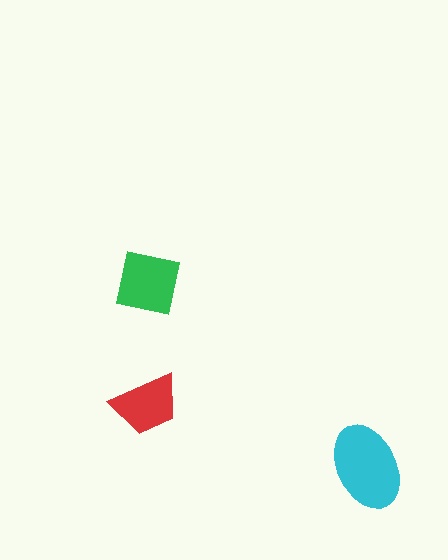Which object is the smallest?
The red trapezoid.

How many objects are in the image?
There are 3 objects in the image.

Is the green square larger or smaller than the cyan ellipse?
Smaller.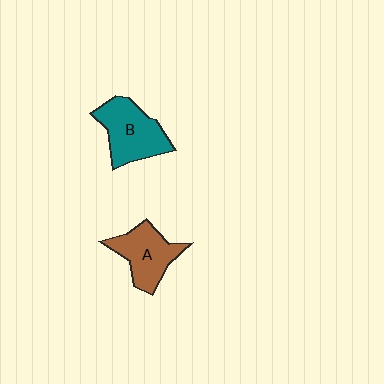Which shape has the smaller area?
Shape A (brown).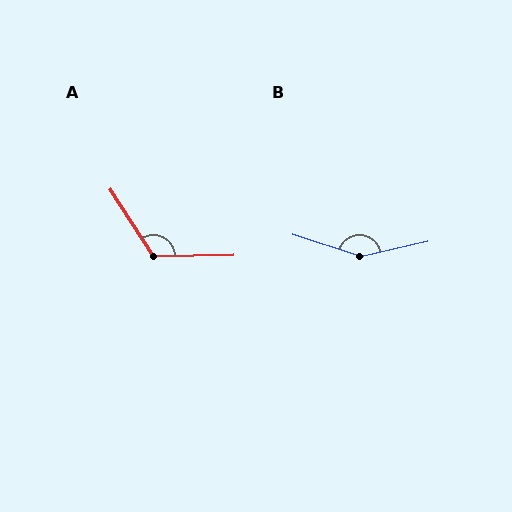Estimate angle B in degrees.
Approximately 149 degrees.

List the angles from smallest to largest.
A (122°), B (149°).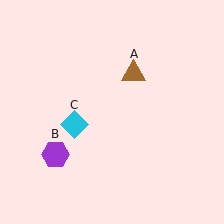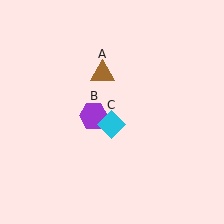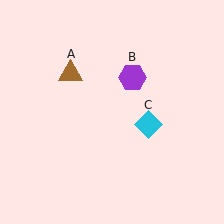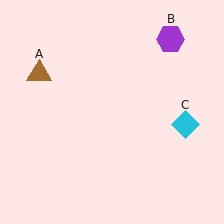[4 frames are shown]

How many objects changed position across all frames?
3 objects changed position: brown triangle (object A), purple hexagon (object B), cyan diamond (object C).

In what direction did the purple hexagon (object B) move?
The purple hexagon (object B) moved up and to the right.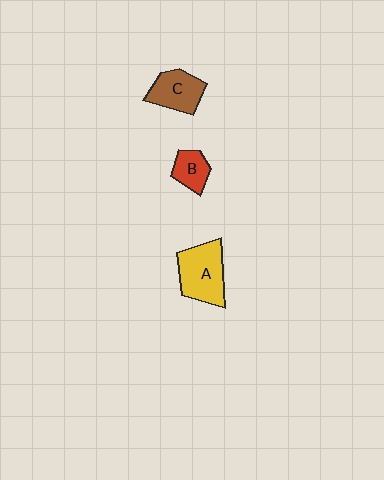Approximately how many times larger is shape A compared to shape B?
Approximately 2.1 times.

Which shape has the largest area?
Shape A (yellow).